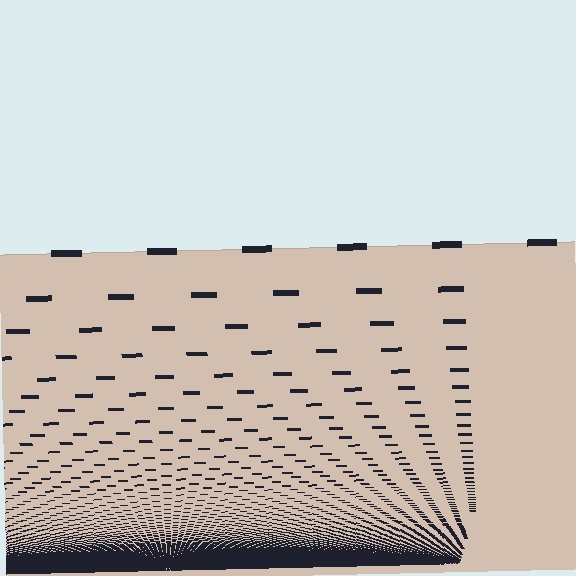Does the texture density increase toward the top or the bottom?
Density increases toward the bottom.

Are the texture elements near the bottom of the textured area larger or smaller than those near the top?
Smaller. The gradient is inverted — elements near the bottom are smaller and denser.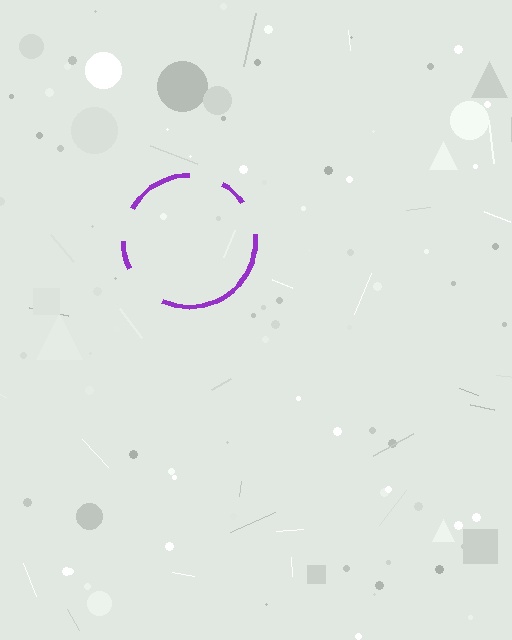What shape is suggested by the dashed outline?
The dashed outline suggests a circle.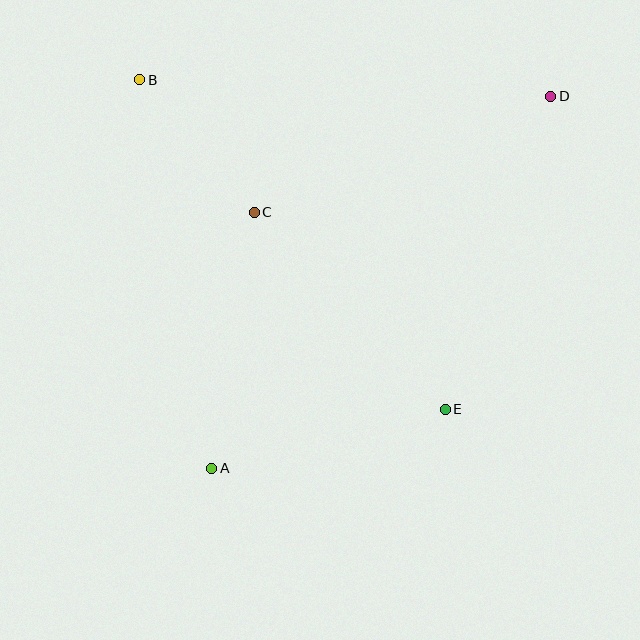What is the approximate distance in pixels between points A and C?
The distance between A and C is approximately 259 pixels.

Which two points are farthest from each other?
Points A and D are farthest from each other.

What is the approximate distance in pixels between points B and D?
The distance between B and D is approximately 411 pixels.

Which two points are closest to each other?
Points B and C are closest to each other.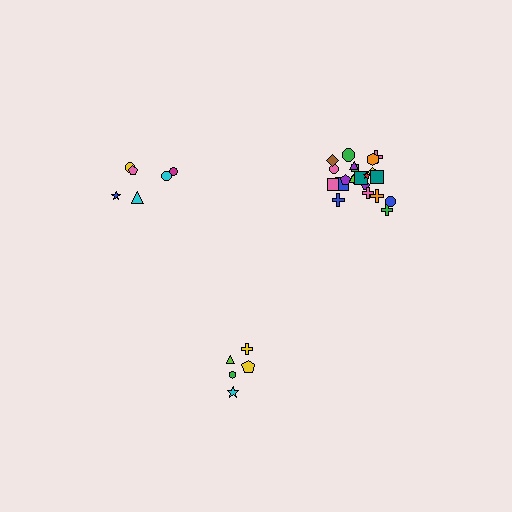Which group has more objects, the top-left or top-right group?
The top-right group.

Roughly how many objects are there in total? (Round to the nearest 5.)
Roughly 35 objects in total.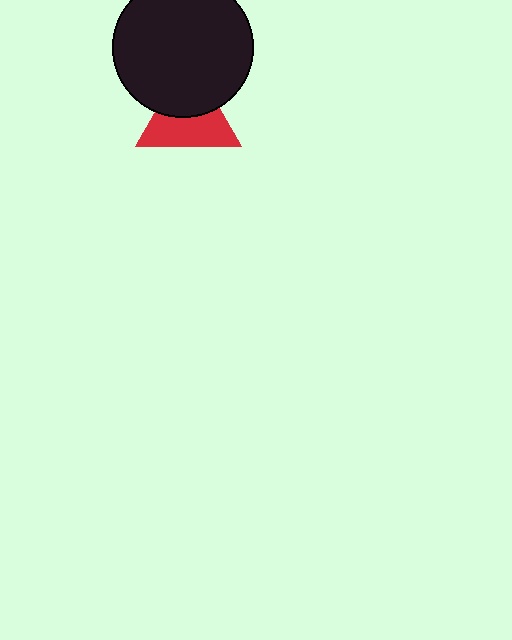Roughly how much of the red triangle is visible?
About half of it is visible (roughly 57%).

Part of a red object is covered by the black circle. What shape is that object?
It is a triangle.